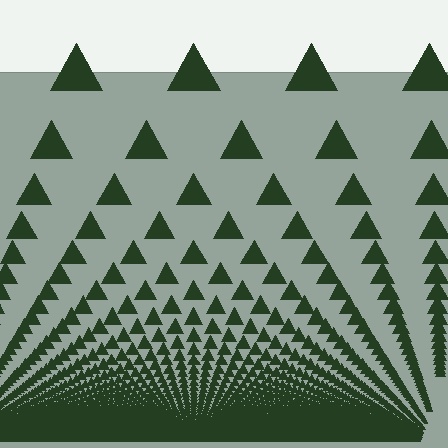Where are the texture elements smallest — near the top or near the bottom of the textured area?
Near the bottom.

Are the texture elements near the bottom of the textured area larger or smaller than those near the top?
Smaller. The gradient is inverted — elements near the bottom are smaller and denser.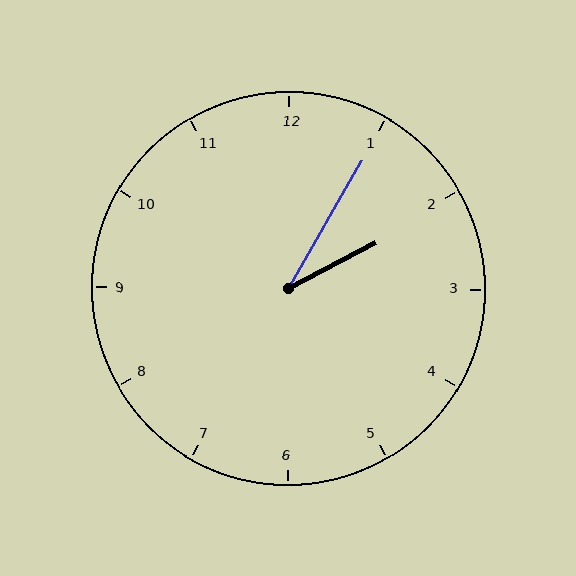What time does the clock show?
2:05.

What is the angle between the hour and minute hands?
Approximately 32 degrees.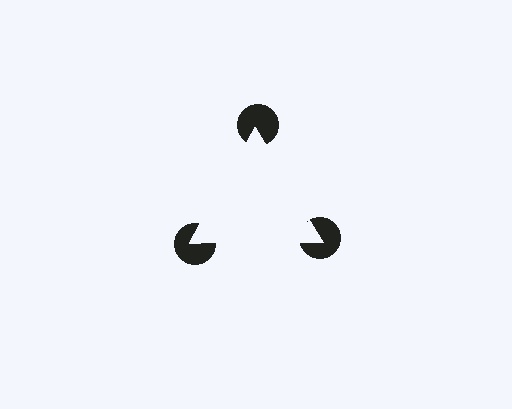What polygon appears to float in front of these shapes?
An illusory triangle — its edges are inferred from the aligned wedge cuts in the pac-man discs, not physically drawn.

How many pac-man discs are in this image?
There are 3 — one at each vertex of the illusory triangle.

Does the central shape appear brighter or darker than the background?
It typically appears slightly brighter than the background, even though no actual brightness change is drawn.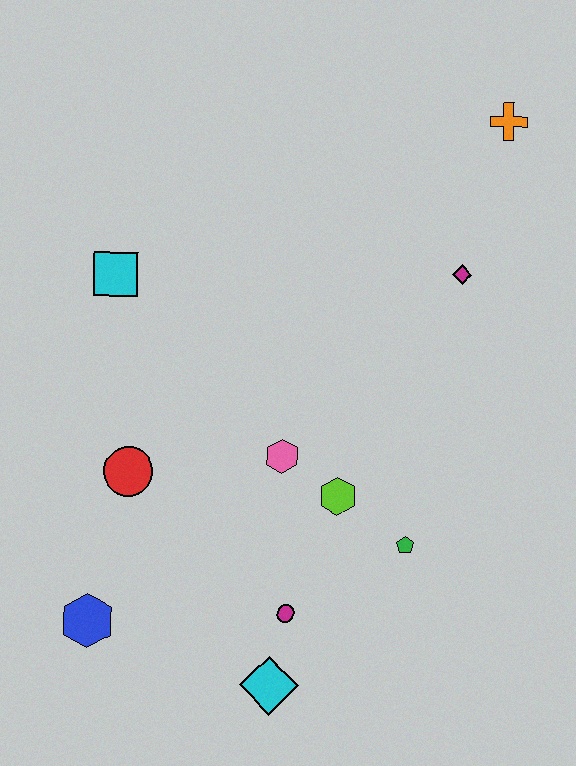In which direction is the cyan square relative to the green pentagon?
The cyan square is to the left of the green pentagon.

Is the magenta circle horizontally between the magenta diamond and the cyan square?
Yes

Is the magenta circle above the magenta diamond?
No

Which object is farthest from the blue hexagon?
The orange cross is farthest from the blue hexagon.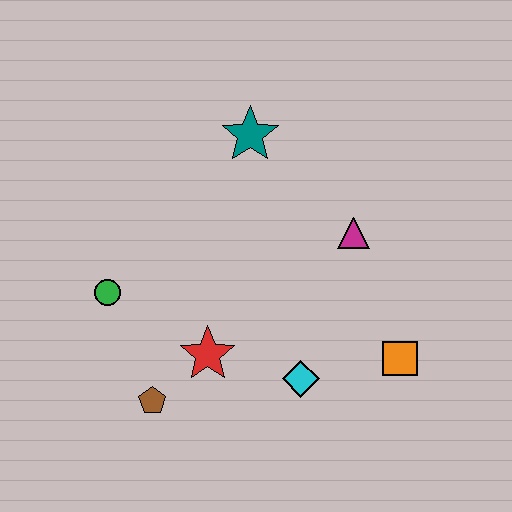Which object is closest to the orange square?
The cyan diamond is closest to the orange square.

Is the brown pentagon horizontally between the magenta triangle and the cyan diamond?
No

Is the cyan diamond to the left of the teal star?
No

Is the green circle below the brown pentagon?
No